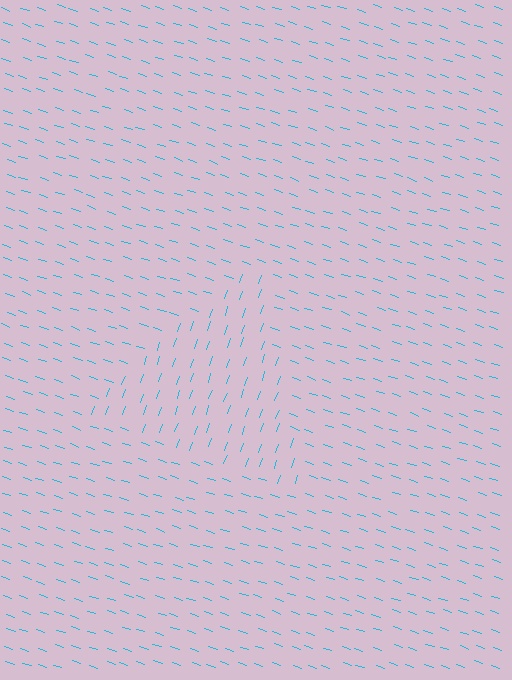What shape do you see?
I see a triangle.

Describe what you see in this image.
The image is filled with small cyan line segments. A triangle region in the image has lines oriented differently from the surrounding lines, creating a visible texture boundary.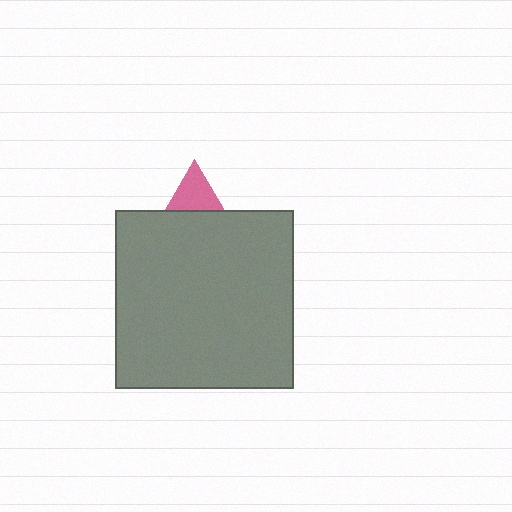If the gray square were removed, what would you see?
You would see the complete pink triangle.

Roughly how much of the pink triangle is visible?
A small part of it is visible (roughly 42%).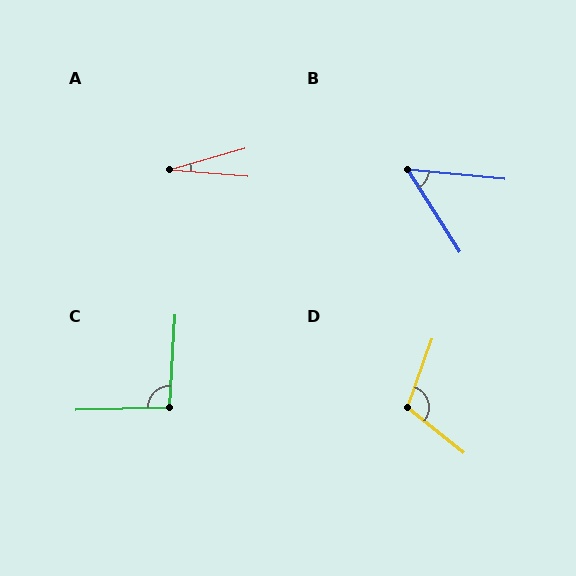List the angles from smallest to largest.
A (21°), B (52°), C (95°), D (109°).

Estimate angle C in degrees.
Approximately 95 degrees.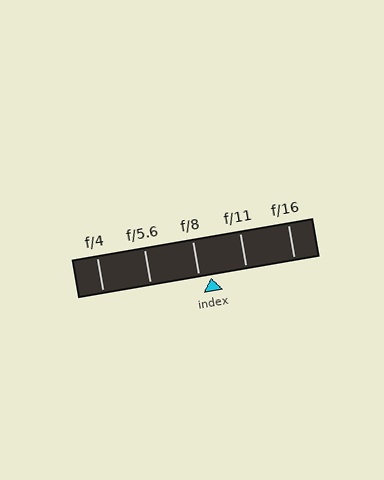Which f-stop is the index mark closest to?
The index mark is closest to f/8.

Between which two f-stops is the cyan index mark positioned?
The index mark is between f/8 and f/11.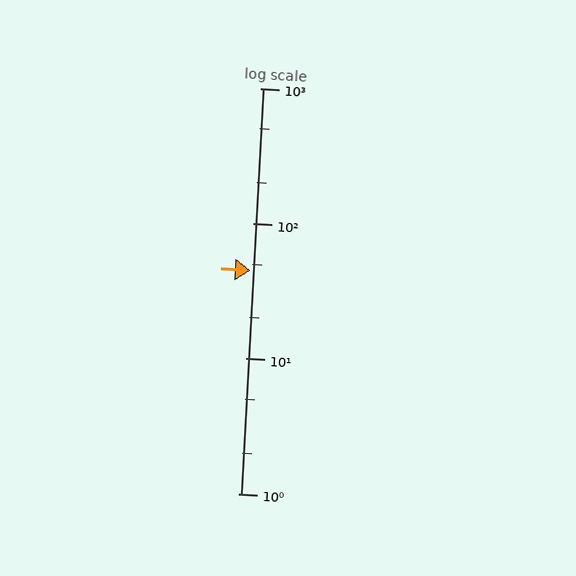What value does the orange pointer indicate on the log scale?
The pointer indicates approximately 45.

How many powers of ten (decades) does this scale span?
The scale spans 3 decades, from 1 to 1000.